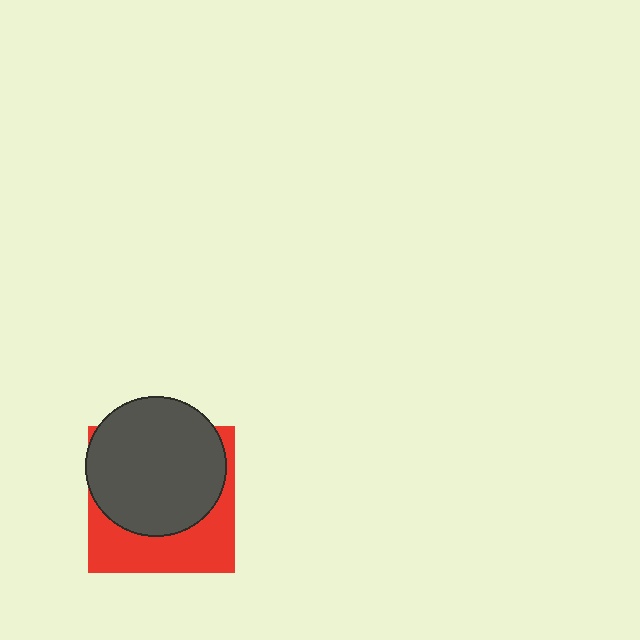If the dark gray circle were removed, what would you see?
You would see the complete red square.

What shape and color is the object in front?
The object in front is a dark gray circle.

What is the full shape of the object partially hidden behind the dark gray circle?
The partially hidden object is a red square.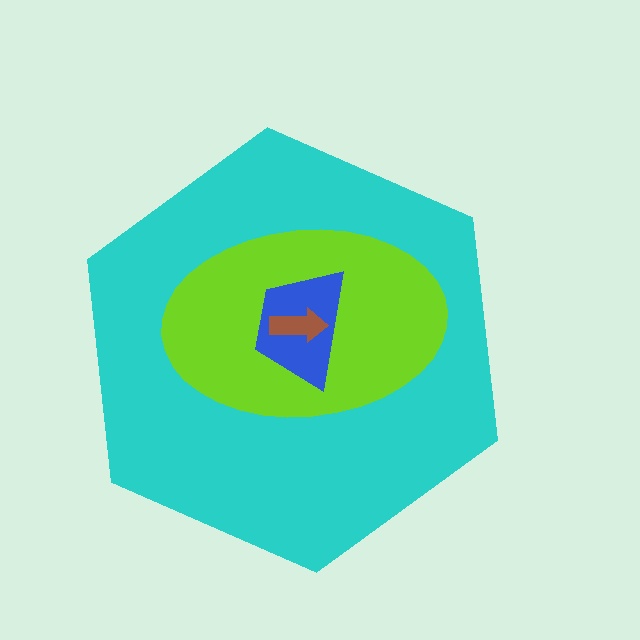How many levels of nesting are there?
4.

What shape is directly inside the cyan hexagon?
The lime ellipse.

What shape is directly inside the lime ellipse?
The blue trapezoid.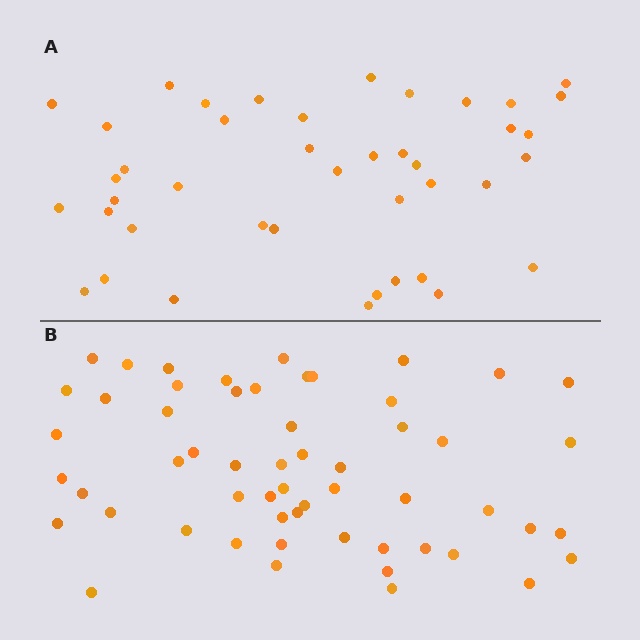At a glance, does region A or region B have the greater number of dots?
Region B (the bottom region) has more dots.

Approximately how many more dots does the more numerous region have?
Region B has approximately 15 more dots than region A.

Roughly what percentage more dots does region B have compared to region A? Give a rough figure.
About 35% more.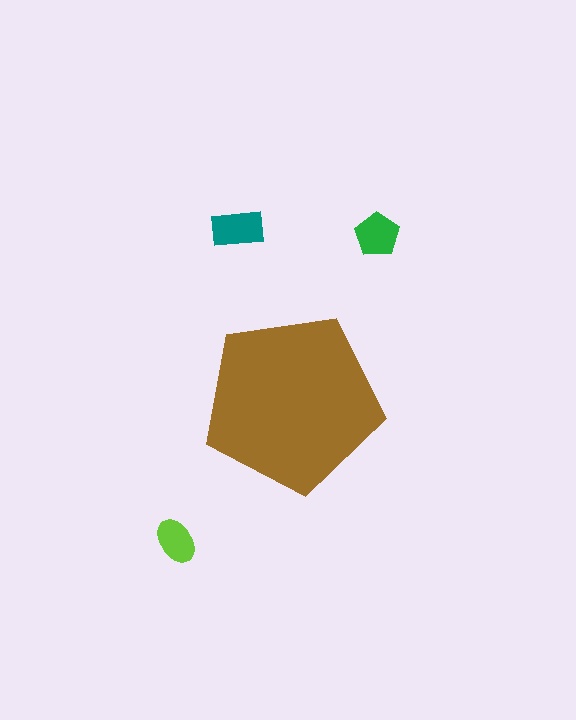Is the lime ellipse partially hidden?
No, the lime ellipse is fully visible.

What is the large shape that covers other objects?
A brown pentagon.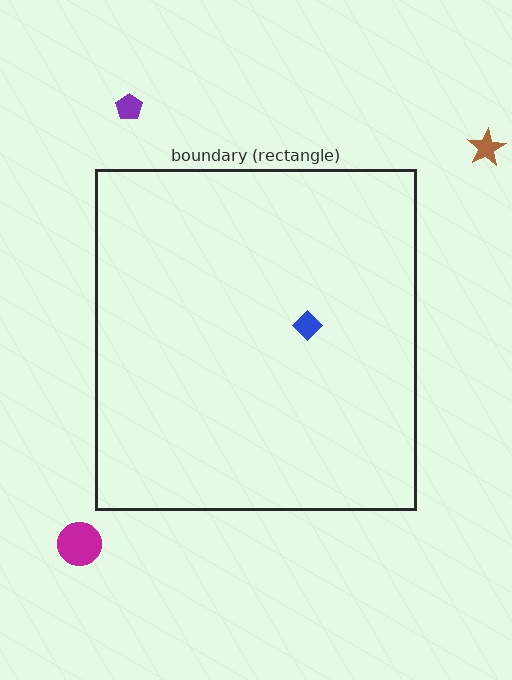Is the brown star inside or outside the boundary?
Outside.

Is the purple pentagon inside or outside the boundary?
Outside.